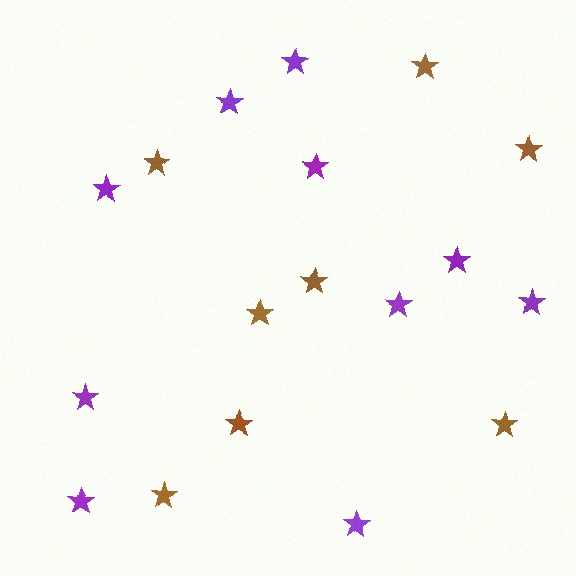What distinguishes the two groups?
There are 2 groups: one group of brown stars (8) and one group of purple stars (10).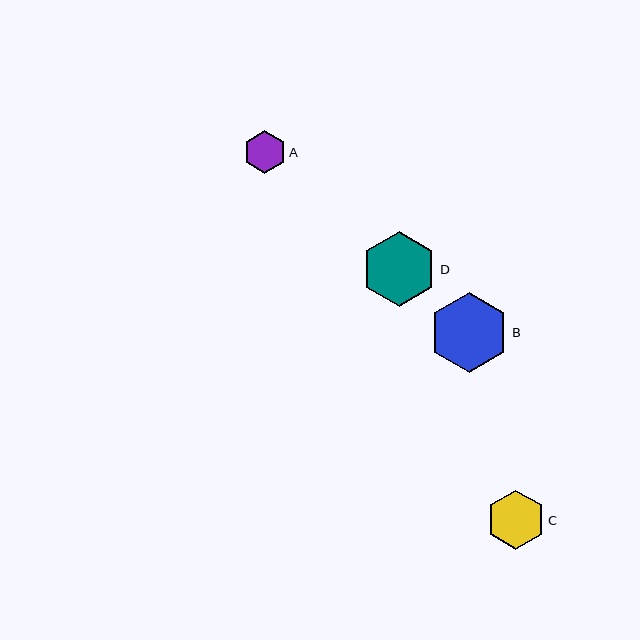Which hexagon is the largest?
Hexagon B is the largest with a size of approximately 81 pixels.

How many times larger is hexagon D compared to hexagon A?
Hexagon D is approximately 1.8 times the size of hexagon A.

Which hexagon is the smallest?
Hexagon A is the smallest with a size of approximately 43 pixels.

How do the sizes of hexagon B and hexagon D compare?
Hexagon B and hexagon D are approximately the same size.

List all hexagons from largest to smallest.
From largest to smallest: B, D, C, A.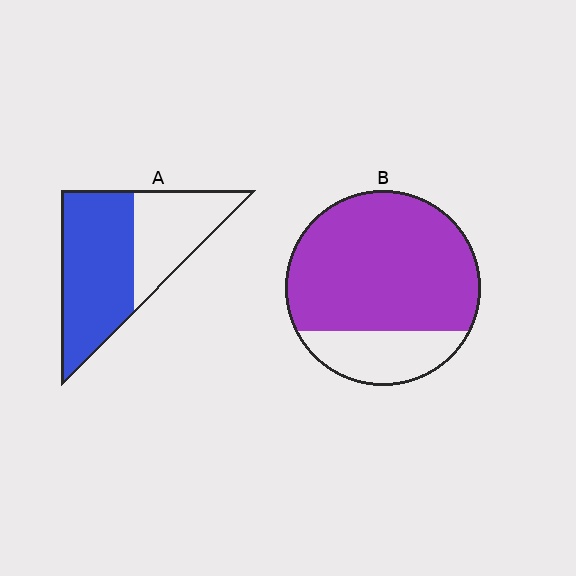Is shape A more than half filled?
Yes.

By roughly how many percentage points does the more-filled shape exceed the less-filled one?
By roughly 15 percentage points (B over A).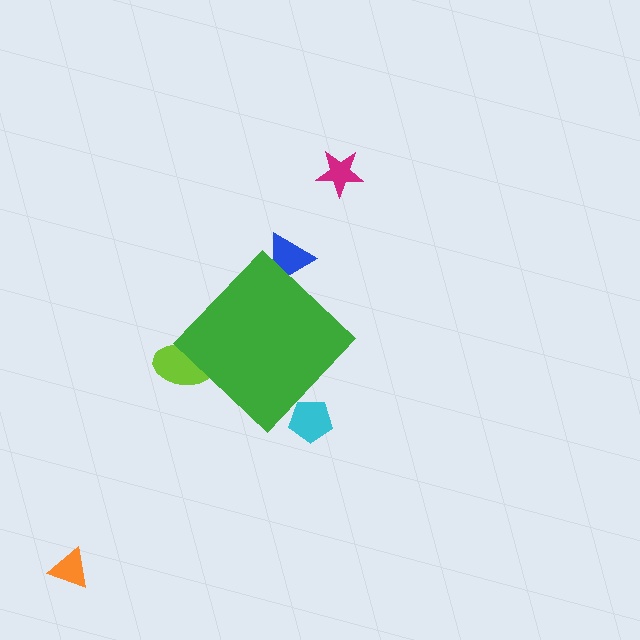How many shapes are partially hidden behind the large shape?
3 shapes are partially hidden.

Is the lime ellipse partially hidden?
Yes, the lime ellipse is partially hidden behind the green diamond.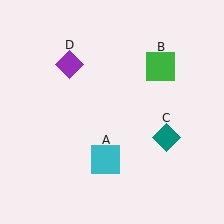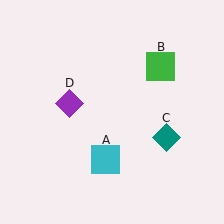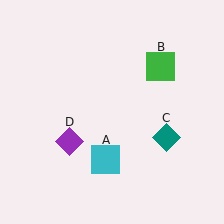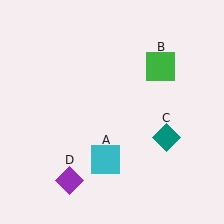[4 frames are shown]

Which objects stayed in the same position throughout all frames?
Cyan square (object A) and green square (object B) and teal diamond (object C) remained stationary.